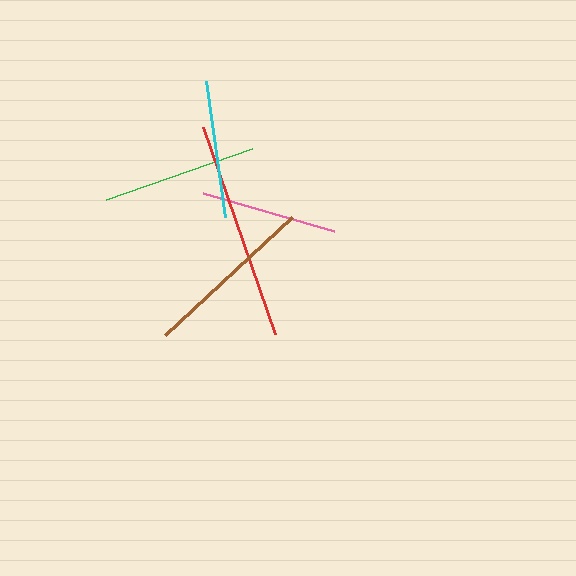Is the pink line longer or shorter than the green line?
The green line is longer than the pink line.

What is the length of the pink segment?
The pink segment is approximately 136 pixels long.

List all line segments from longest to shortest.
From longest to shortest: red, brown, green, cyan, pink.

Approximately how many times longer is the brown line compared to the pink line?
The brown line is approximately 1.3 times the length of the pink line.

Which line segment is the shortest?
The pink line is the shortest at approximately 136 pixels.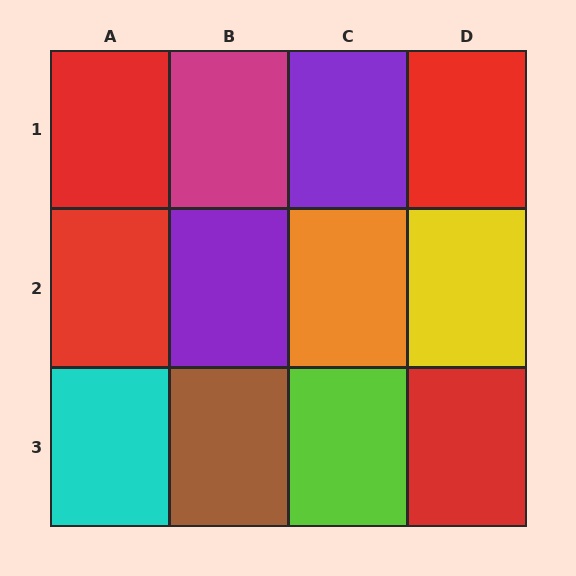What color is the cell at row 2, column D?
Yellow.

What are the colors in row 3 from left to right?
Cyan, brown, lime, red.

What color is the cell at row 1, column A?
Red.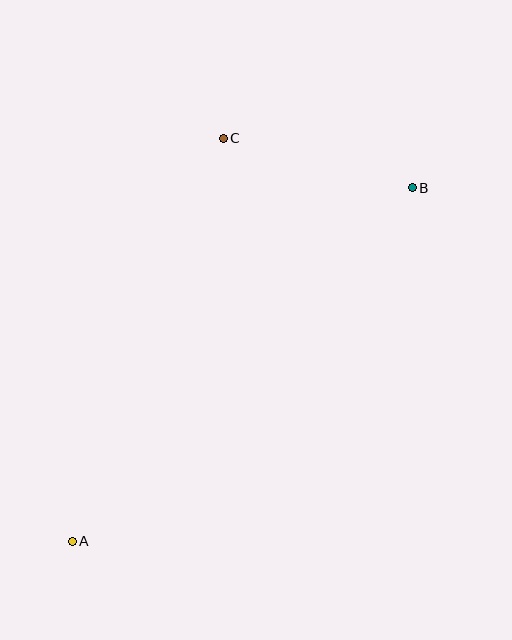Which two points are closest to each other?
Points B and C are closest to each other.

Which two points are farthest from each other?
Points A and B are farthest from each other.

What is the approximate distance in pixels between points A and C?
The distance between A and C is approximately 431 pixels.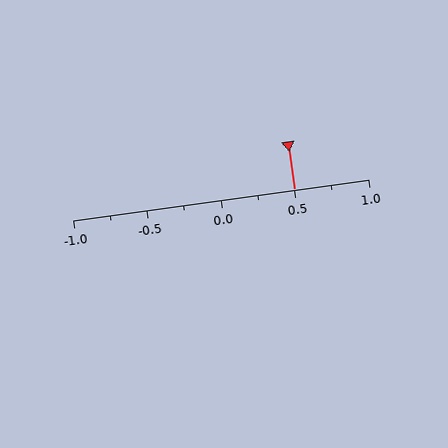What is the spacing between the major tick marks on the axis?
The major ticks are spaced 0.5 apart.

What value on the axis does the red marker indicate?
The marker indicates approximately 0.5.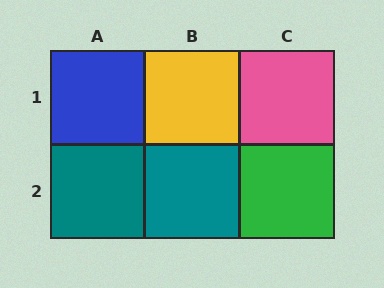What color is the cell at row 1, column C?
Pink.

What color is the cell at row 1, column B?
Yellow.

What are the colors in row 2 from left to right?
Teal, teal, green.